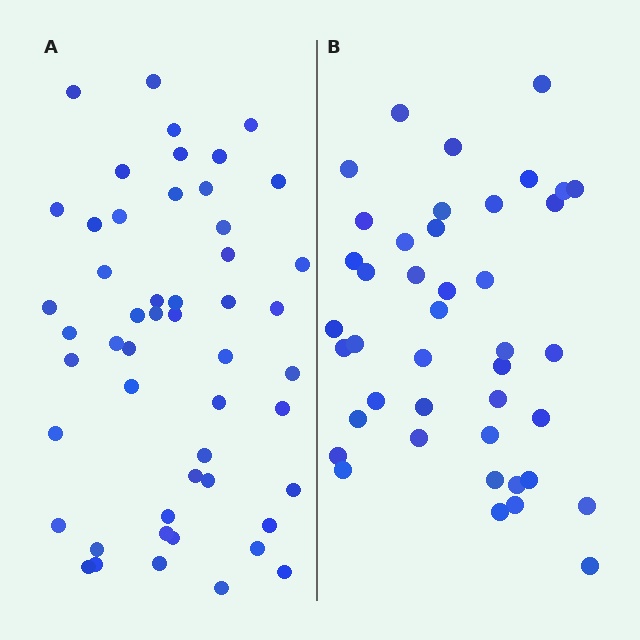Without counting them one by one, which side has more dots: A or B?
Region A (the left region) has more dots.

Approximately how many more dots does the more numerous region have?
Region A has roughly 8 or so more dots than region B.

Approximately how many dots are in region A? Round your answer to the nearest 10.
About 50 dots. (The exact count is 51, which rounds to 50.)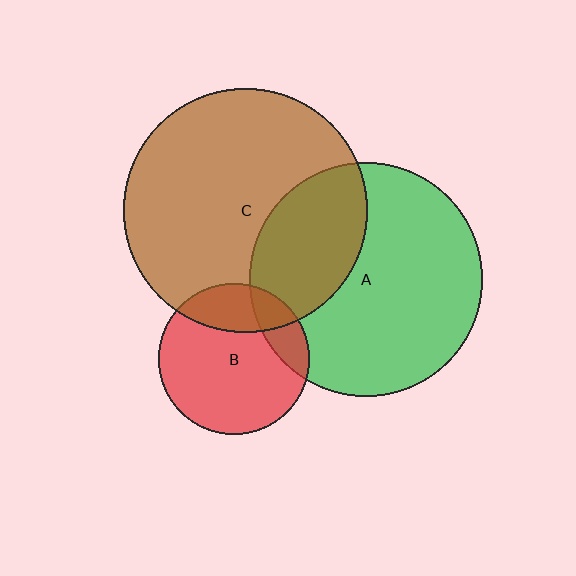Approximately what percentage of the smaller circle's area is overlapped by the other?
Approximately 25%.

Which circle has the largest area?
Circle C (brown).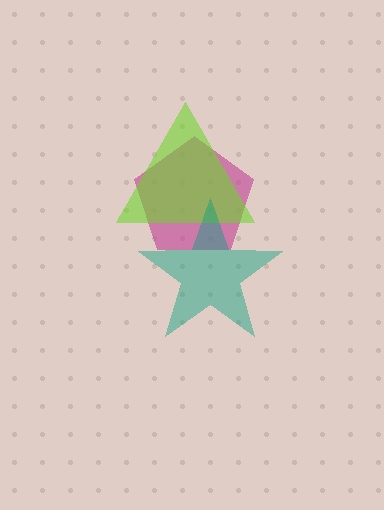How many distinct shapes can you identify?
There are 3 distinct shapes: a magenta pentagon, a lime triangle, a teal star.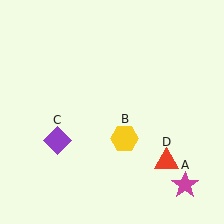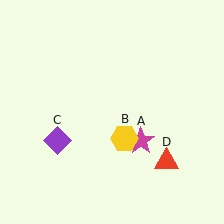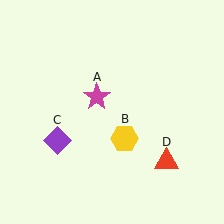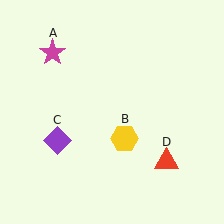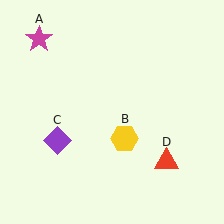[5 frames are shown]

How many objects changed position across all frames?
1 object changed position: magenta star (object A).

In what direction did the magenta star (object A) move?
The magenta star (object A) moved up and to the left.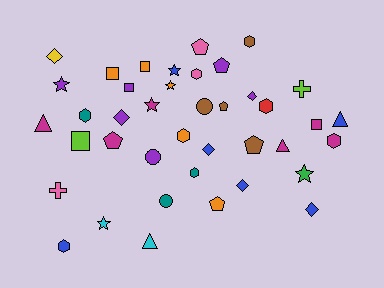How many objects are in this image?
There are 40 objects.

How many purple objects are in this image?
There are 6 purple objects.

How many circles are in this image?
There are 3 circles.